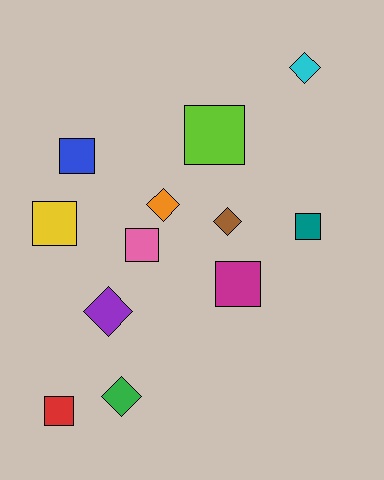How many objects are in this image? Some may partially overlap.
There are 12 objects.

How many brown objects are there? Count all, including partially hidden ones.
There is 1 brown object.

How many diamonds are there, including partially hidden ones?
There are 5 diamonds.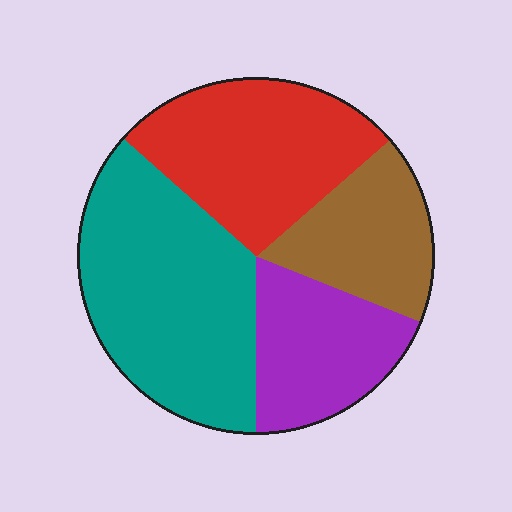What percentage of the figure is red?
Red covers roughly 25% of the figure.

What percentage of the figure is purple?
Purple covers 19% of the figure.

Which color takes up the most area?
Teal, at roughly 35%.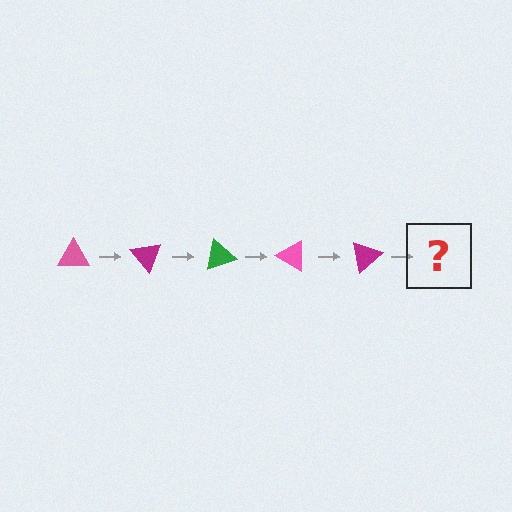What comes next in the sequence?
The next element should be a green triangle, rotated 250 degrees from the start.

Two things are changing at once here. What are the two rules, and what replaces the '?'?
The two rules are that it rotates 50 degrees each step and the color cycles through pink, magenta, and green. The '?' should be a green triangle, rotated 250 degrees from the start.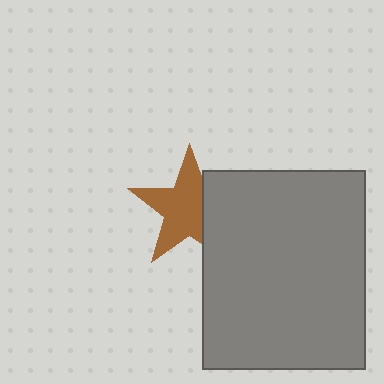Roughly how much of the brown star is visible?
Most of it is visible (roughly 68%).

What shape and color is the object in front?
The object in front is a gray rectangle.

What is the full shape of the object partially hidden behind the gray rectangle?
The partially hidden object is a brown star.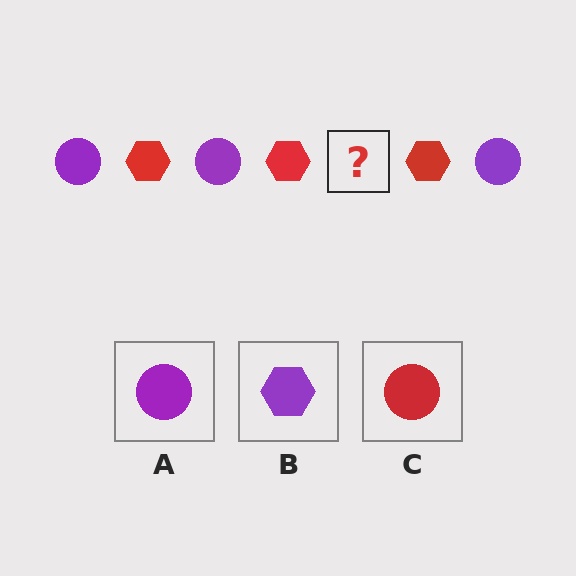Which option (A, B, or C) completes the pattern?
A.